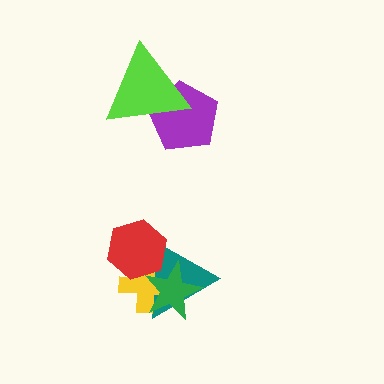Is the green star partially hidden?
Yes, it is partially covered by another shape.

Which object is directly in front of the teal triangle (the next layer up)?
The yellow cross is directly in front of the teal triangle.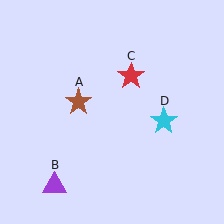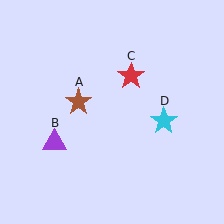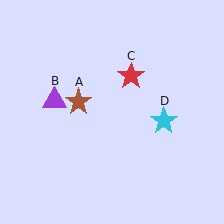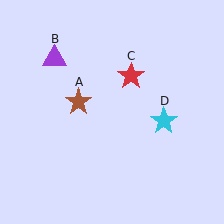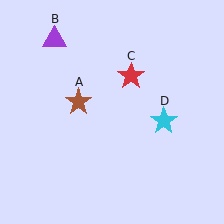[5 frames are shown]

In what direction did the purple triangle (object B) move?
The purple triangle (object B) moved up.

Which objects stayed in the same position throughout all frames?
Brown star (object A) and red star (object C) and cyan star (object D) remained stationary.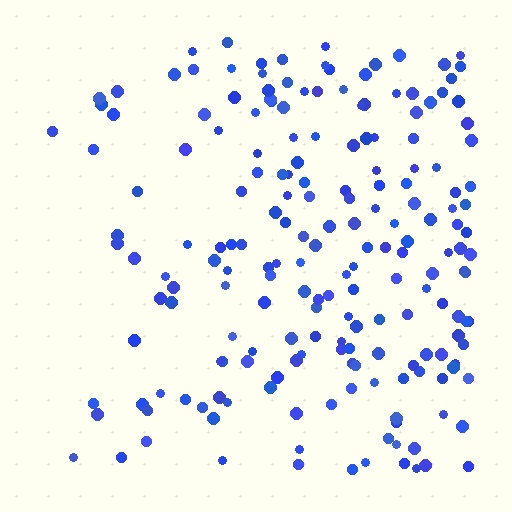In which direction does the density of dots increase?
From left to right, with the right side densest.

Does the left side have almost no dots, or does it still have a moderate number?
Still a moderate number, just noticeably fewer than the right.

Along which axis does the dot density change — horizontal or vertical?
Horizontal.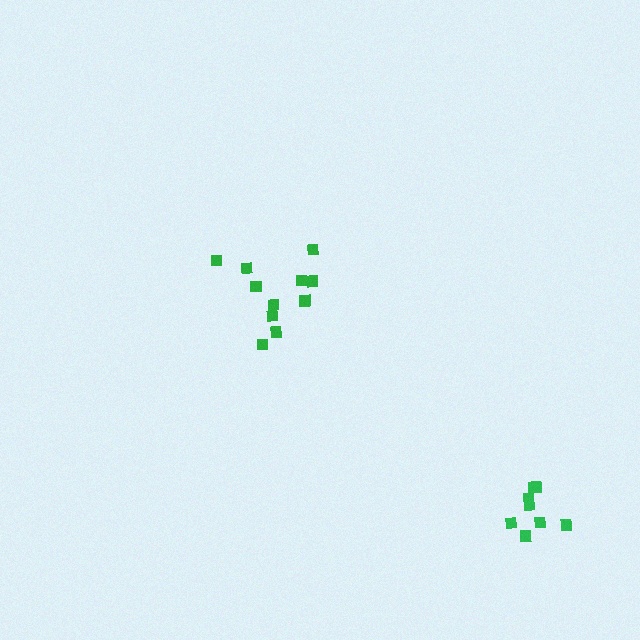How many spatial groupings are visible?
There are 2 spatial groupings.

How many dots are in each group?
Group 1: 11 dots, Group 2: 8 dots (19 total).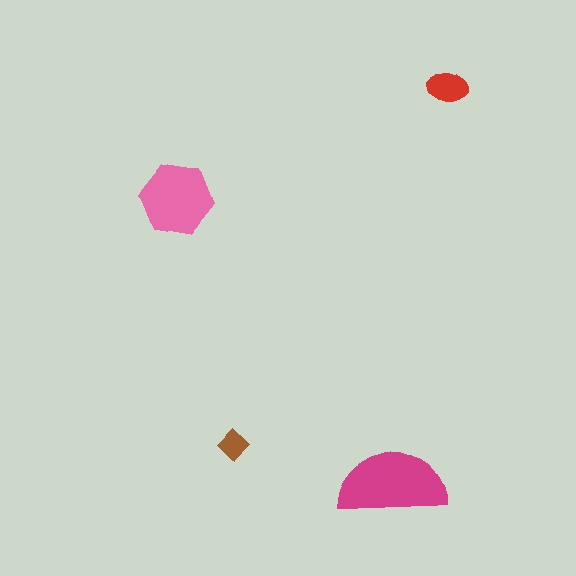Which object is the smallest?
The brown diamond.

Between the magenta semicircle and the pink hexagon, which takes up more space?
The magenta semicircle.